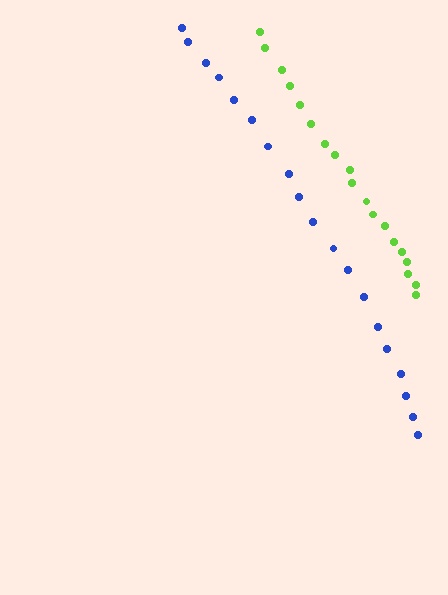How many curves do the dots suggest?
There are 2 distinct paths.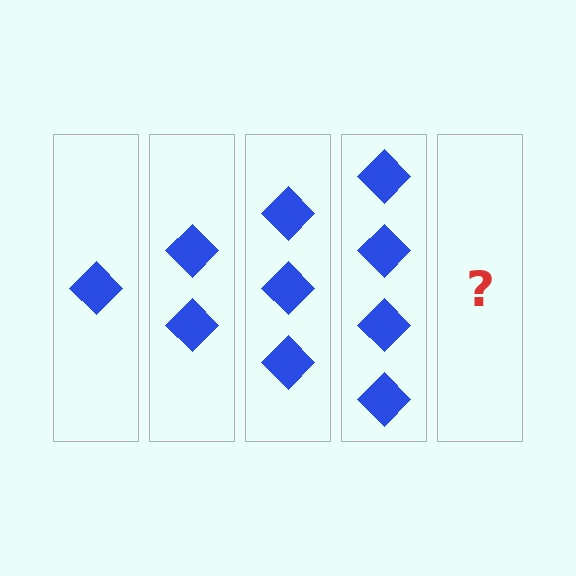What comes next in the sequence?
The next element should be 5 diamonds.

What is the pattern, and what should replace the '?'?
The pattern is that each step adds one more diamond. The '?' should be 5 diamonds.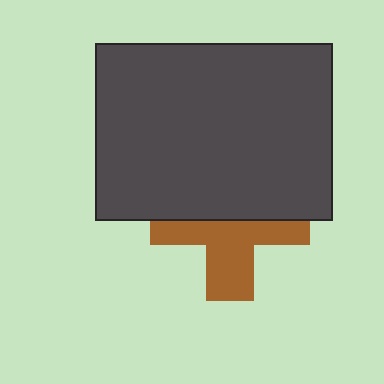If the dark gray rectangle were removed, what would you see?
You would see the complete brown cross.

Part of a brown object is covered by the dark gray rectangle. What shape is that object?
It is a cross.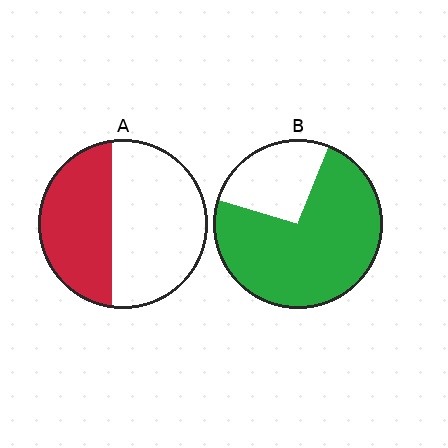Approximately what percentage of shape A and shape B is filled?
A is approximately 40% and B is approximately 75%.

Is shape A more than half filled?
No.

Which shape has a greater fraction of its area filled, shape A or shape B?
Shape B.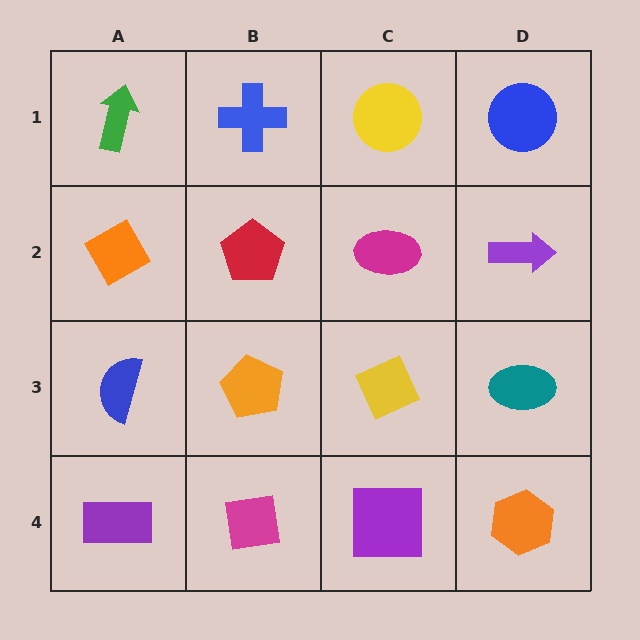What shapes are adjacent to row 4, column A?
A blue semicircle (row 3, column A), a magenta square (row 4, column B).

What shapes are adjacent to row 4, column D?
A teal ellipse (row 3, column D), a purple square (row 4, column C).